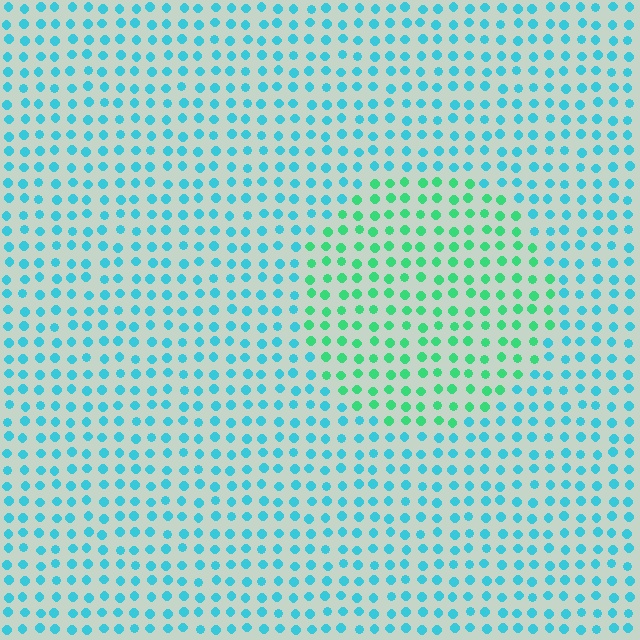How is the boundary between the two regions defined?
The boundary is defined purely by a slight shift in hue (about 42 degrees). Spacing, size, and orientation are identical on both sides.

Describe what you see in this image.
The image is filled with small cyan elements in a uniform arrangement. A circle-shaped region is visible where the elements are tinted to a slightly different hue, forming a subtle color boundary.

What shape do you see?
I see a circle.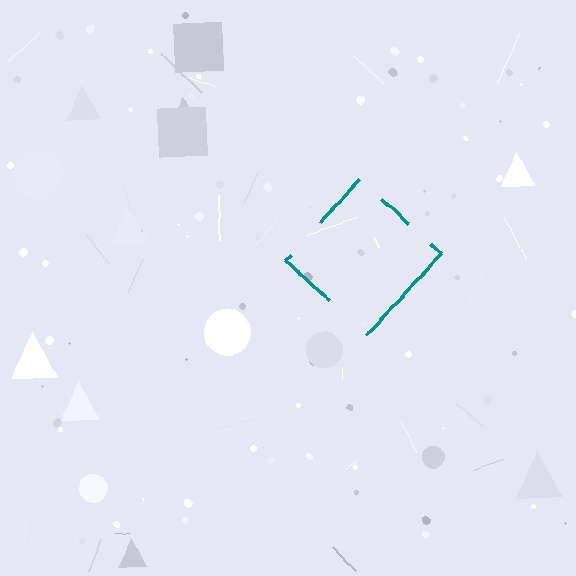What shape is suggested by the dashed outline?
The dashed outline suggests a diamond.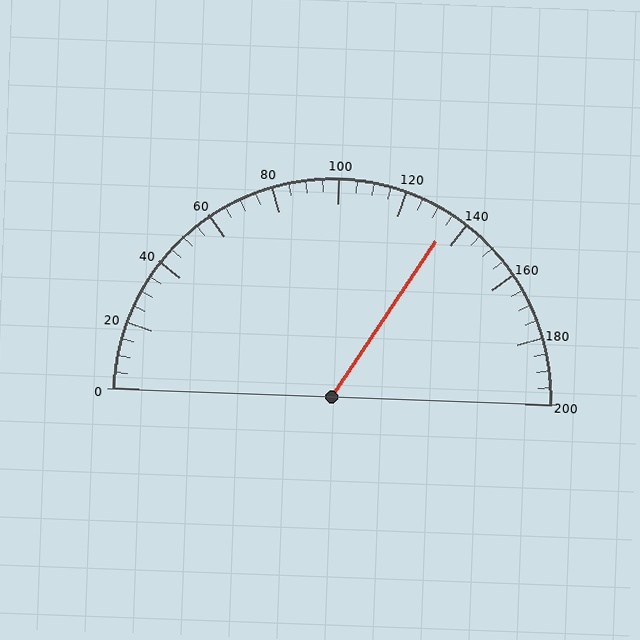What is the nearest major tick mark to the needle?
The nearest major tick mark is 140.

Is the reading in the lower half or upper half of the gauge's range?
The reading is in the upper half of the range (0 to 200).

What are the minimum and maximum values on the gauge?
The gauge ranges from 0 to 200.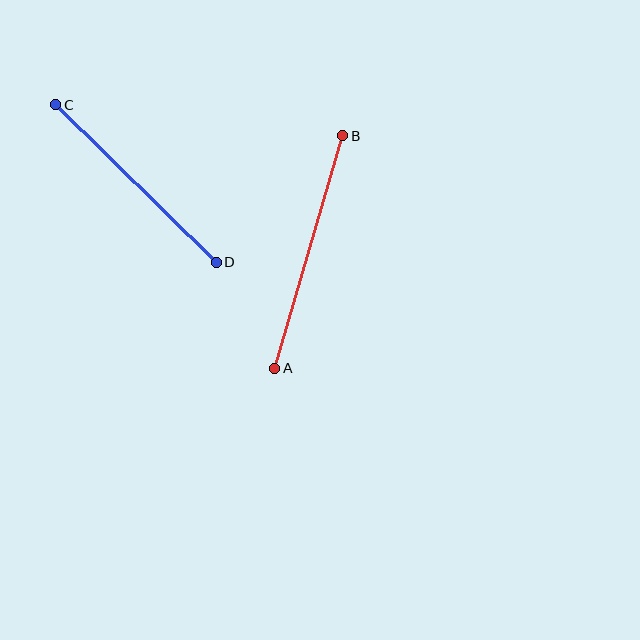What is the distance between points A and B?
The distance is approximately 242 pixels.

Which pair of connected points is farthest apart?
Points A and B are farthest apart.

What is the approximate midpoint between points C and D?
The midpoint is at approximately (136, 183) pixels.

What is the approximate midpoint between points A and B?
The midpoint is at approximately (309, 252) pixels.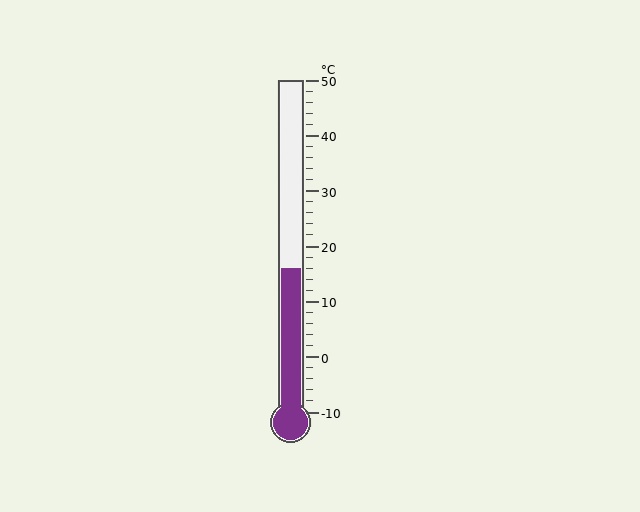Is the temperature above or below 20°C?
The temperature is below 20°C.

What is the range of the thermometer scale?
The thermometer scale ranges from -10°C to 50°C.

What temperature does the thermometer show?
The thermometer shows approximately 16°C.